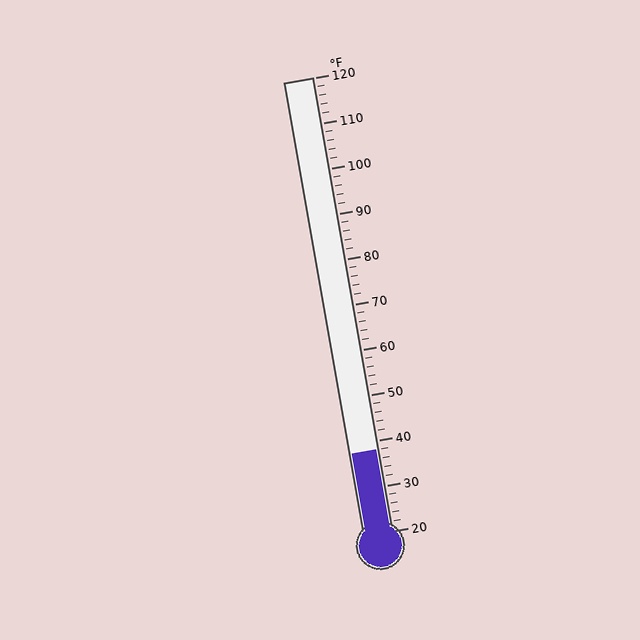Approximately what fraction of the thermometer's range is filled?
The thermometer is filled to approximately 20% of its range.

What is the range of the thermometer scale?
The thermometer scale ranges from 20°F to 120°F.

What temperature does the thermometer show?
The thermometer shows approximately 38°F.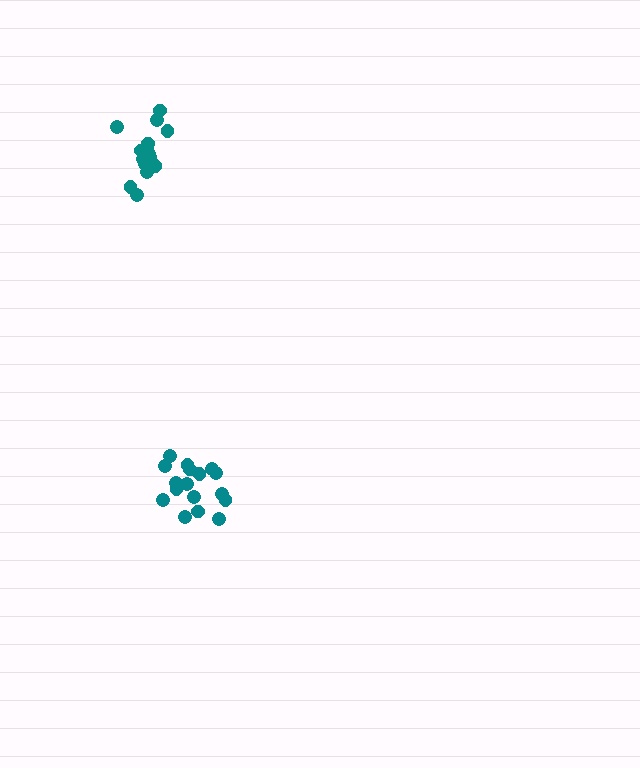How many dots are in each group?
Group 1: 17 dots, Group 2: 15 dots (32 total).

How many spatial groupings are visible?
There are 2 spatial groupings.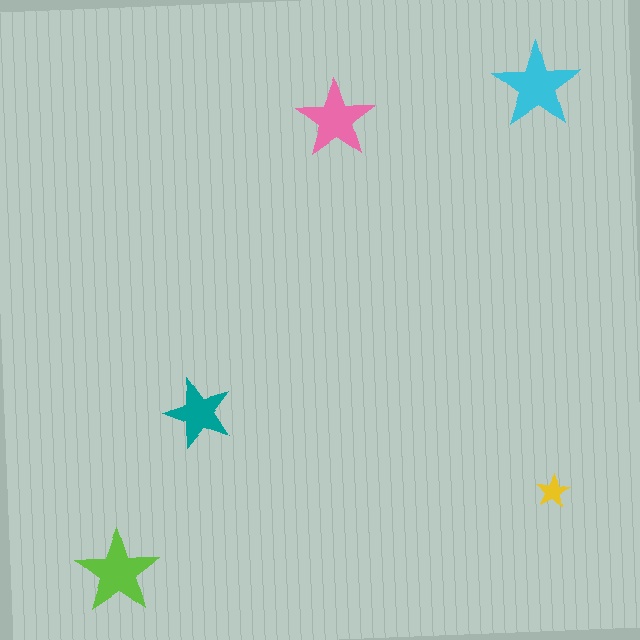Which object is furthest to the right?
The cyan star is rightmost.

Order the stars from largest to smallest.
the cyan one, the lime one, the pink one, the teal one, the yellow one.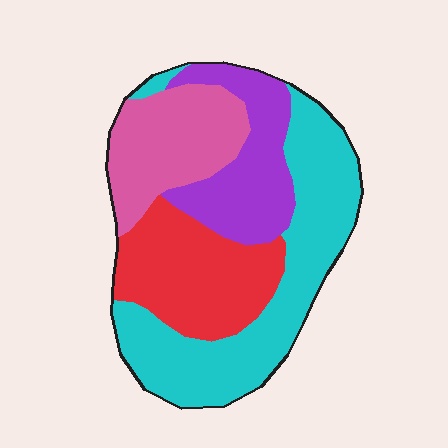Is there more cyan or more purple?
Cyan.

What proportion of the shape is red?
Red takes up less than a quarter of the shape.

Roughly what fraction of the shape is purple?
Purple takes up less than a quarter of the shape.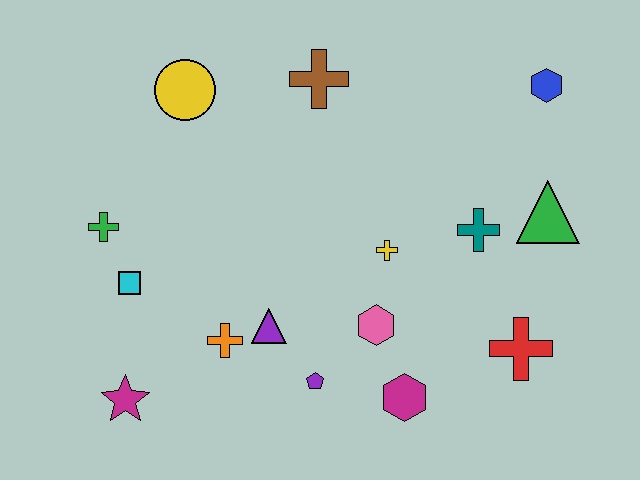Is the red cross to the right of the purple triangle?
Yes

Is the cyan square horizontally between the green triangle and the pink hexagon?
No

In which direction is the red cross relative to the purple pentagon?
The red cross is to the right of the purple pentagon.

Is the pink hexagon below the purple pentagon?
No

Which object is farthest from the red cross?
The green cross is farthest from the red cross.